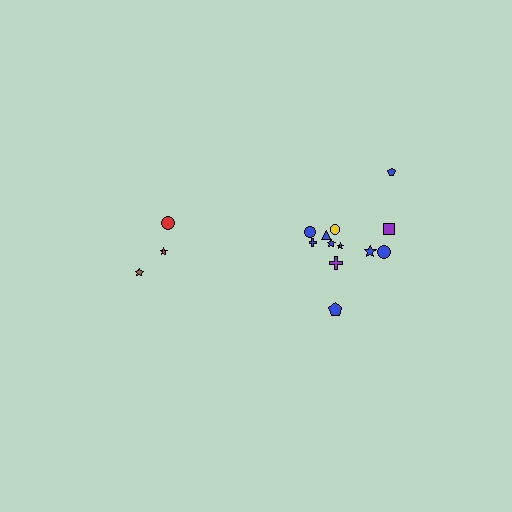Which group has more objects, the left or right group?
The right group.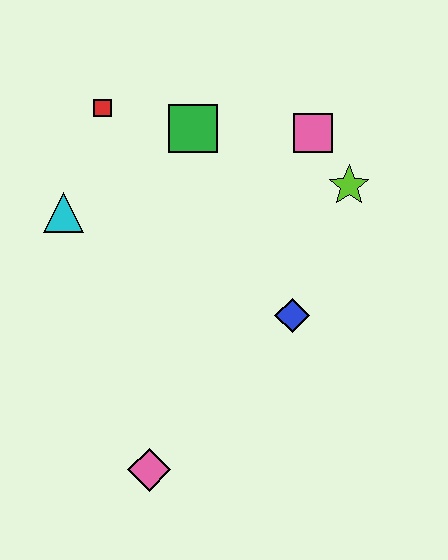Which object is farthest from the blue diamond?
The red square is farthest from the blue diamond.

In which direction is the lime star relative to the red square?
The lime star is to the right of the red square.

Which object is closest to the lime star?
The pink square is closest to the lime star.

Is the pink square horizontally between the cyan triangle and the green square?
No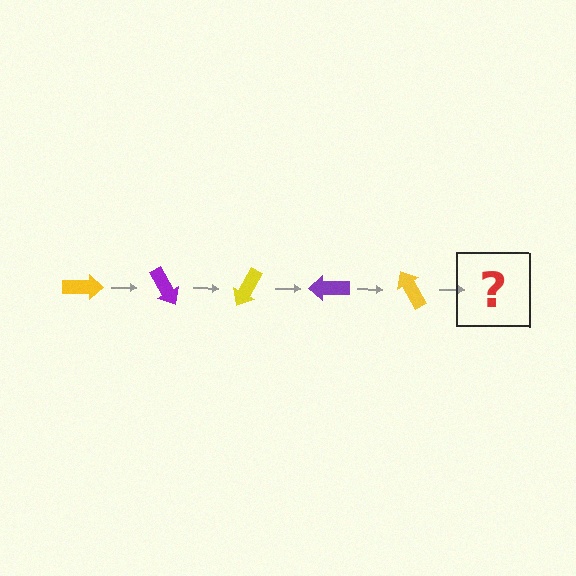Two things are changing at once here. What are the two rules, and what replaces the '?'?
The two rules are that it rotates 60 degrees each step and the color cycles through yellow and purple. The '?' should be a purple arrow, rotated 300 degrees from the start.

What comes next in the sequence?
The next element should be a purple arrow, rotated 300 degrees from the start.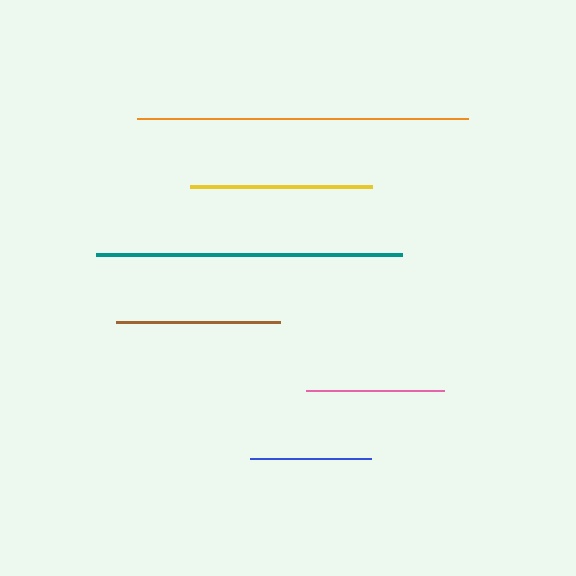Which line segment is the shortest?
The blue line is the shortest at approximately 121 pixels.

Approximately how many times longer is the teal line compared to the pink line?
The teal line is approximately 2.2 times the length of the pink line.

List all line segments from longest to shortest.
From longest to shortest: orange, teal, yellow, brown, pink, blue.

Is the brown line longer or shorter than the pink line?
The brown line is longer than the pink line.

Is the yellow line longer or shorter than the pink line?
The yellow line is longer than the pink line.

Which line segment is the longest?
The orange line is the longest at approximately 331 pixels.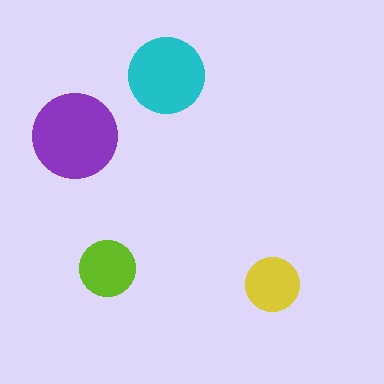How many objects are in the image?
There are 4 objects in the image.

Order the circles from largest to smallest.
the purple one, the cyan one, the lime one, the yellow one.